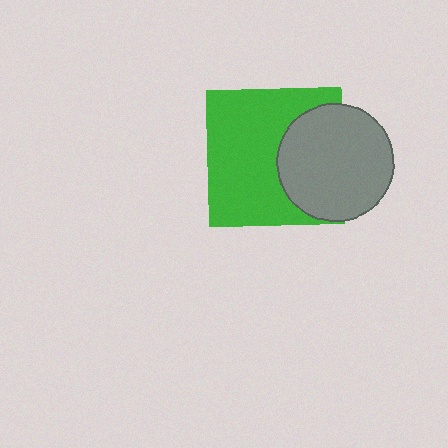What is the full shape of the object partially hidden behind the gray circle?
The partially hidden object is a green square.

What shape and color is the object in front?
The object in front is a gray circle.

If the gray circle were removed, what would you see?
You would see the complete green square.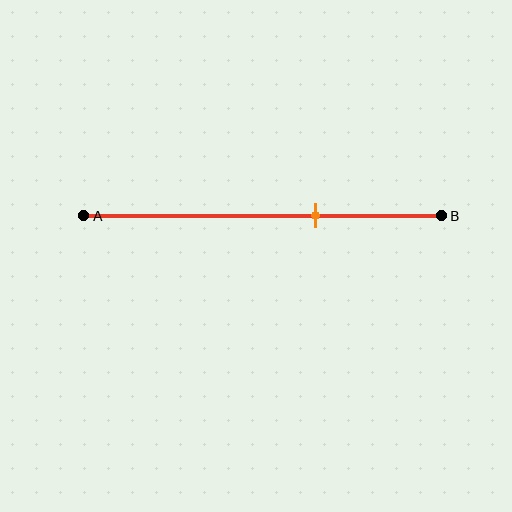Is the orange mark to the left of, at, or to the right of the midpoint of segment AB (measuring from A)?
The orange mark is to the right of the midpoint of segment AB.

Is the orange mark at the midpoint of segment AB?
No, the mark is at about 65% from A, not at the 50% midpoint.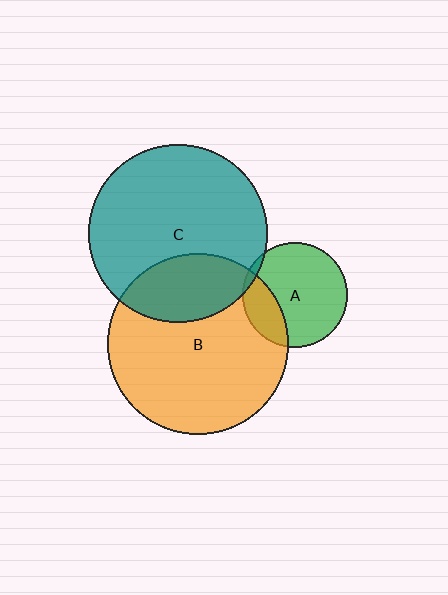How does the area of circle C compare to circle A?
Approximately 2.9 times.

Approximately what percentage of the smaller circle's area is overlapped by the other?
Approximately 25%.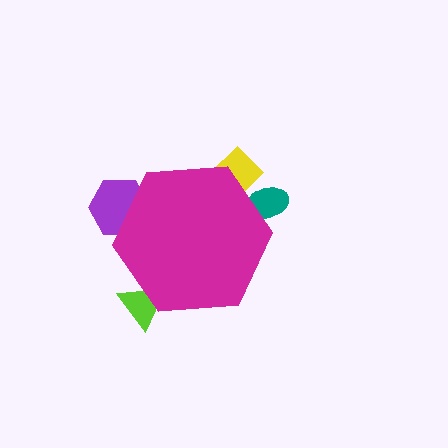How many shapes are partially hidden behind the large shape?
4 shapes are partially hidden.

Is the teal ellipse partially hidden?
Yes, the teal ellipse is partially hidden behind the magenta hexagon.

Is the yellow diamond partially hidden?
Yes, the yellow diamond is partially hidden behind the magenta hexagon.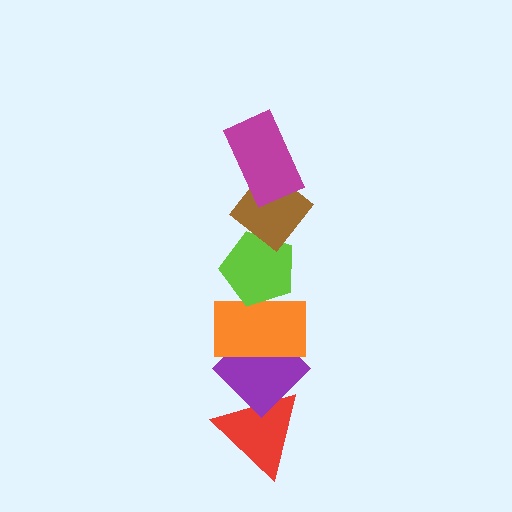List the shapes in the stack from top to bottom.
From top to bottom: the magenta rectangle, the brown diamond, the lime pentagon, the orange rectangle, the purple diamond, the red triangle.